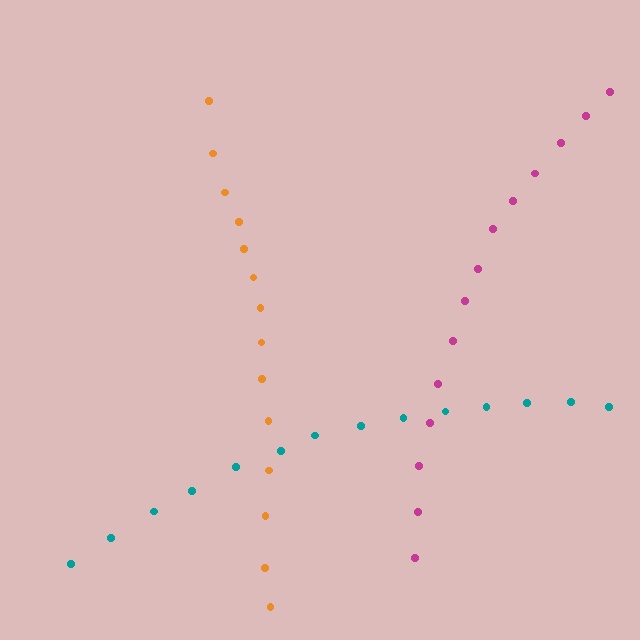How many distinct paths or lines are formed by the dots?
There are 3 distinct paths.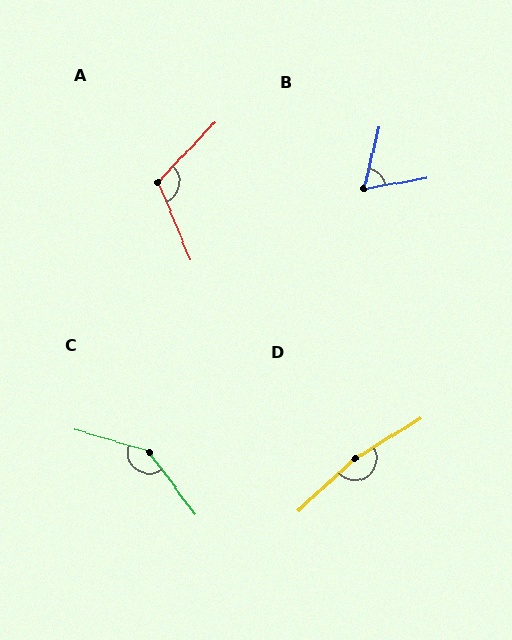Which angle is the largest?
D, at approximately 168 degrees.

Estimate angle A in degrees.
Approximately 113 degrees.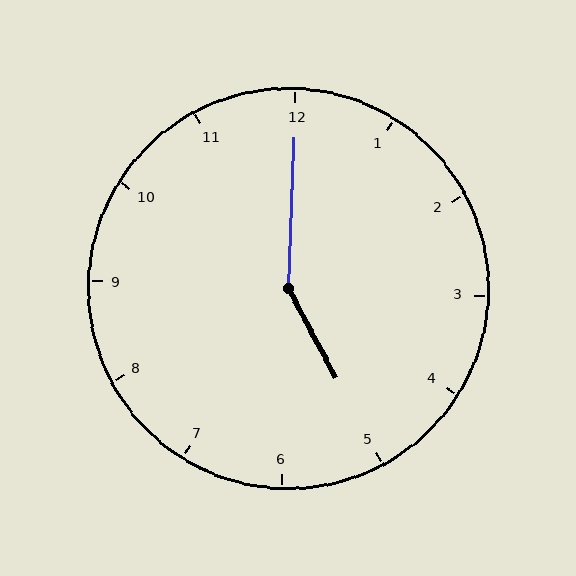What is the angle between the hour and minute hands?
Approximately 150 degrees.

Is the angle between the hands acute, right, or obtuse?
It is obtuse.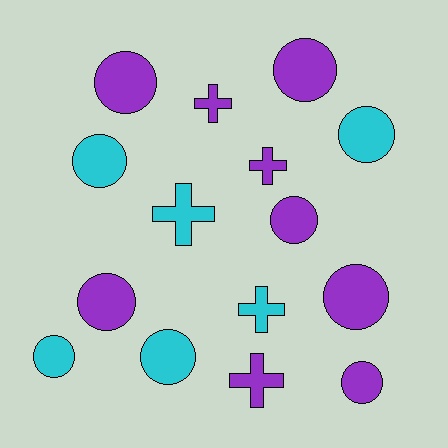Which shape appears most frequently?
Circle, with 10 objects.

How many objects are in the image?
There are 15 objects.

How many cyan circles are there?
There are 4 cyan circles.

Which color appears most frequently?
Purple, with 9 objects.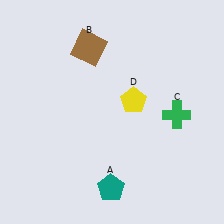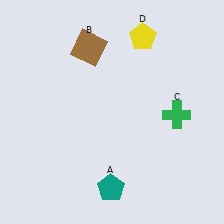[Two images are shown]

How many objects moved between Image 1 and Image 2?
1 object moved between the two images.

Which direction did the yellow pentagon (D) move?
The yellow pentagon (D) moved up.